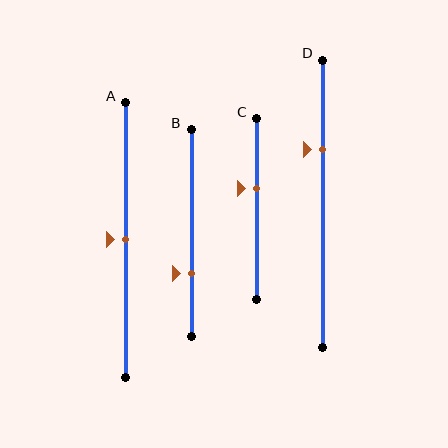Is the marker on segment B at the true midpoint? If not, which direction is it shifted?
No, the marker on segment B is shifted downward by about 19% of the segment length.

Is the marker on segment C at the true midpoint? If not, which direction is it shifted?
No, the marker on segment C is shifted upward by about 11% of the segment length.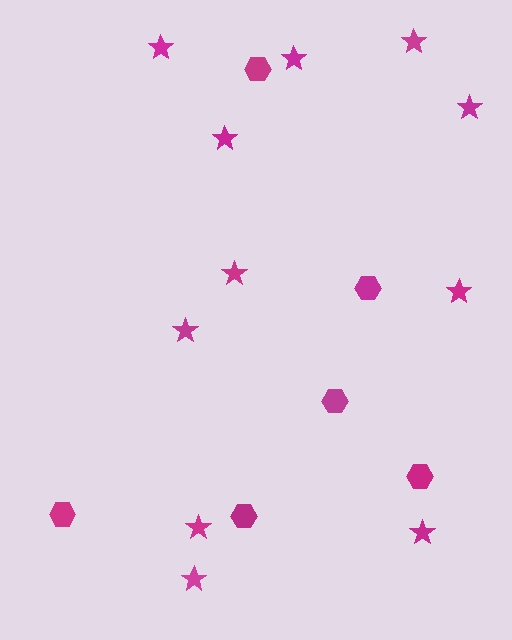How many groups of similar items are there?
There are 2 groups: one group of stars (11) and one group of hexagons (6).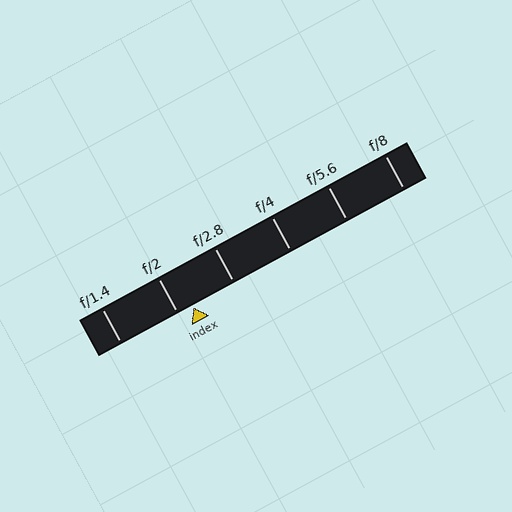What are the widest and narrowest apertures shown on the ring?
The widest aperture shown is f/1.4 and the narrowest is f/8.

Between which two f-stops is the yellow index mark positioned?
The index mark is between f/2 and f/2.8.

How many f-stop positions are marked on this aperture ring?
There are 6 f-stop positions marked.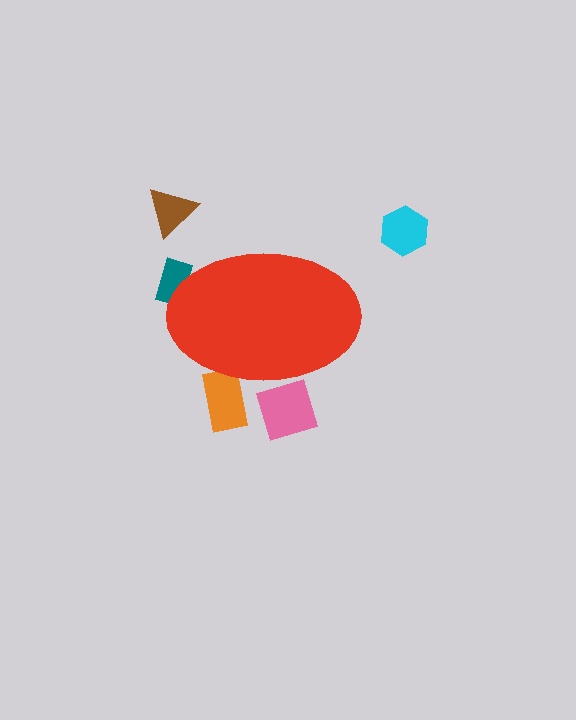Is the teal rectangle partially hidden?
Yes, the teal rectangle is partially hidden behind the red ellipse.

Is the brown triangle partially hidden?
No, the brown triangle is fully visible.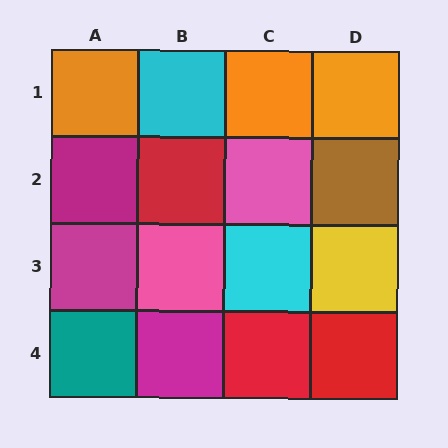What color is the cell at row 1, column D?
Orange.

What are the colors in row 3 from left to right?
Magenta, pink, cyan, yellow.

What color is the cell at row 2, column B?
Red.